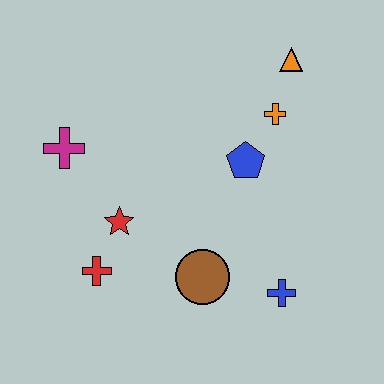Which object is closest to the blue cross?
The brown circle is closest to the blue cross.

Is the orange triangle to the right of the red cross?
Yes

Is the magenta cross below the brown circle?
No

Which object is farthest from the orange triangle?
The red cross is farthest from the orange triangle.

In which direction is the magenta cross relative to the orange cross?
The magenta cross is to the left of the orange cross.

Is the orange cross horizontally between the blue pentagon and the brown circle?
No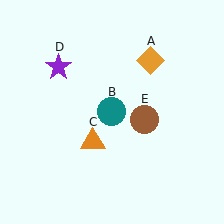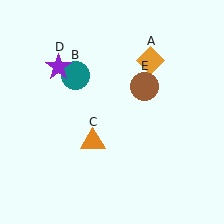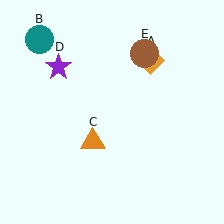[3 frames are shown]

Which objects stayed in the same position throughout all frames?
Orange diamond (object A) and orange triangle (object C) and purple star (object D) remained stationary.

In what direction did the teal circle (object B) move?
The teal circle (object B) moved up and to the left.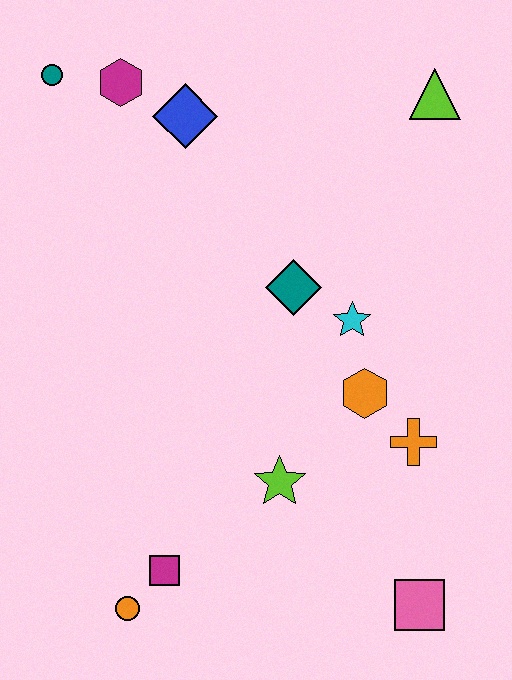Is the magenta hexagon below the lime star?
No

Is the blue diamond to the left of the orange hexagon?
Yes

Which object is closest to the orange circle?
The magenta square is closest to the orange circle.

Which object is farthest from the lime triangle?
The orange circle is farthest from the lime triangle.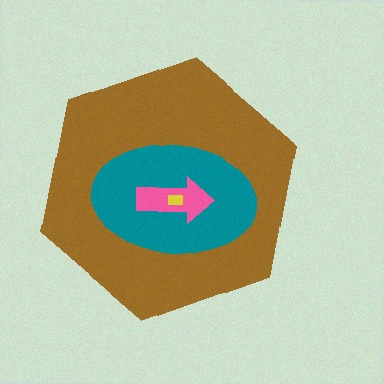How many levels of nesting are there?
4.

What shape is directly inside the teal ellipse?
The pink arrow.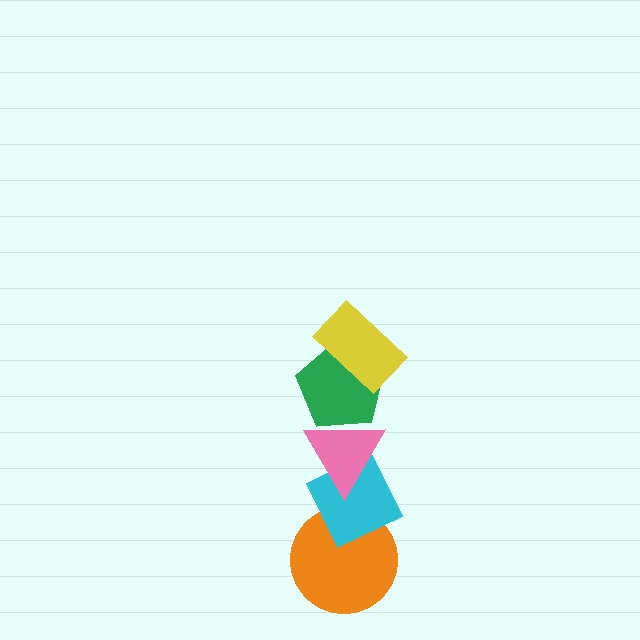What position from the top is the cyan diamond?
The cyan diamond is 4th from the top.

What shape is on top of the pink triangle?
The green pentagon is on top of the pink triangle.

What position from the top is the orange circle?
The orange circle is 5th from the top.